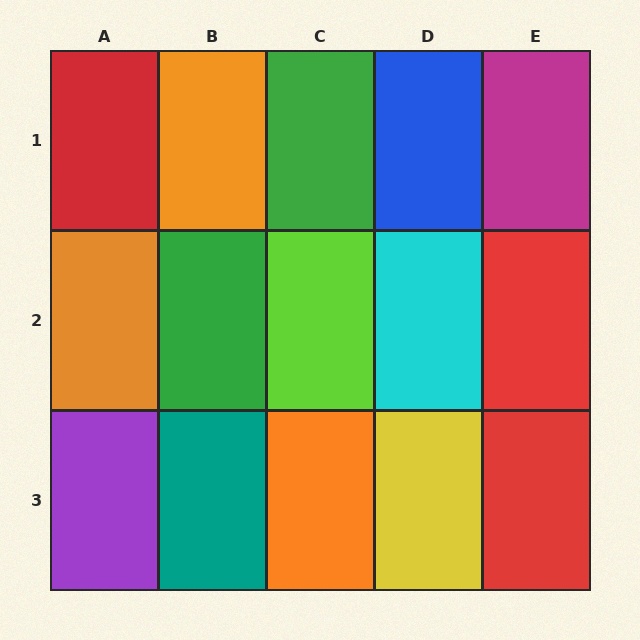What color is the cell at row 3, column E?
Red.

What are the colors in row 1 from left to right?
Red, orange, green, blue, magenta.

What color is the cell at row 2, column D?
Cyan.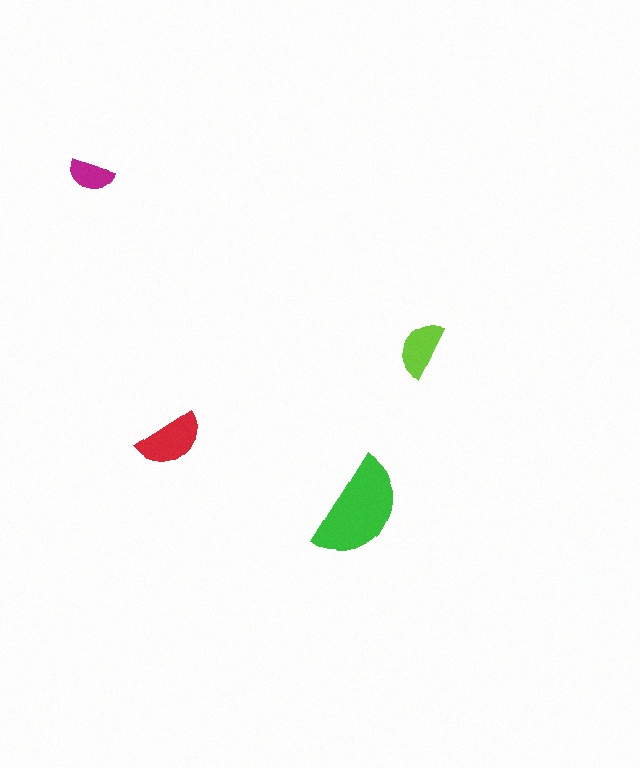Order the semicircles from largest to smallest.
the green one, the red one, the lime one, the magenta one.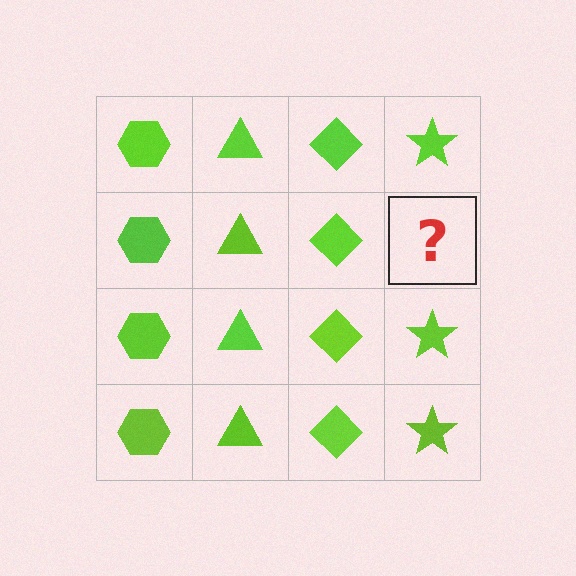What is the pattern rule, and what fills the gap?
The rule is that each column has a consistent shape. The gap should be filled with a lime star.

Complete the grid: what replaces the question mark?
The question mark should be replaced with a lime star.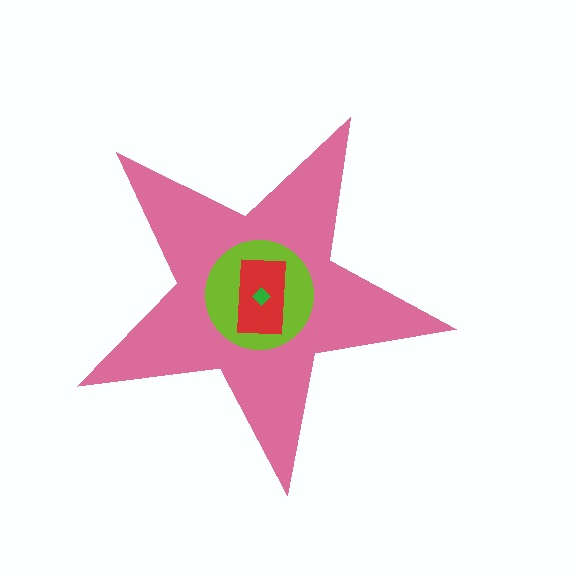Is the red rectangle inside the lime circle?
Yes.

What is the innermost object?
The green diamond.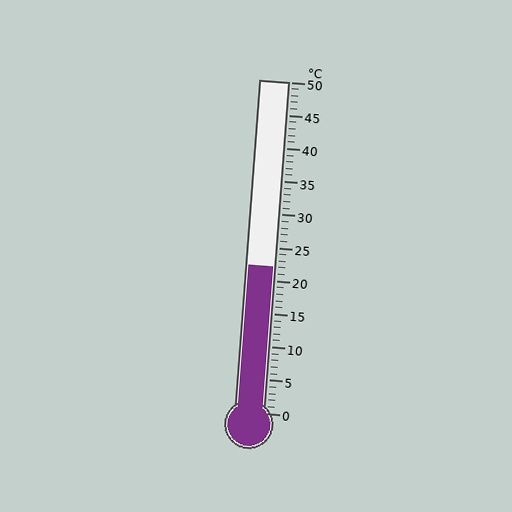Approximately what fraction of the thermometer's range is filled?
The thermometer is filled to approximately 45% of its range.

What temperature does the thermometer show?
The thermometer shows approximately 22°C.